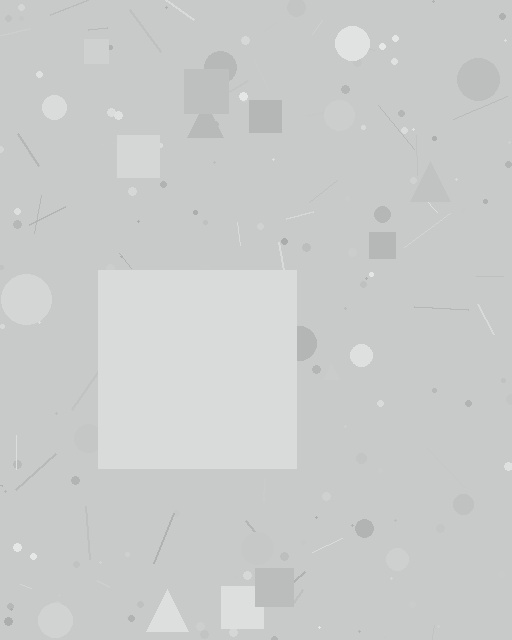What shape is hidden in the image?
A square is hidden in the image.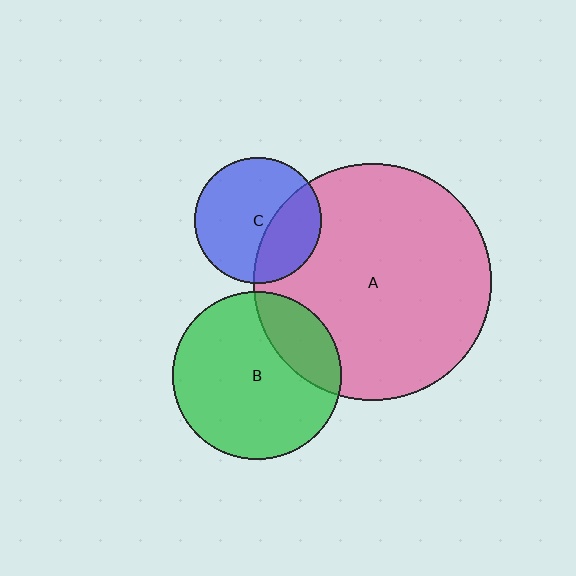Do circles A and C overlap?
Yes.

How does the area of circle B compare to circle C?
Approximately 1.8 times.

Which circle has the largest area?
Circle A (pink).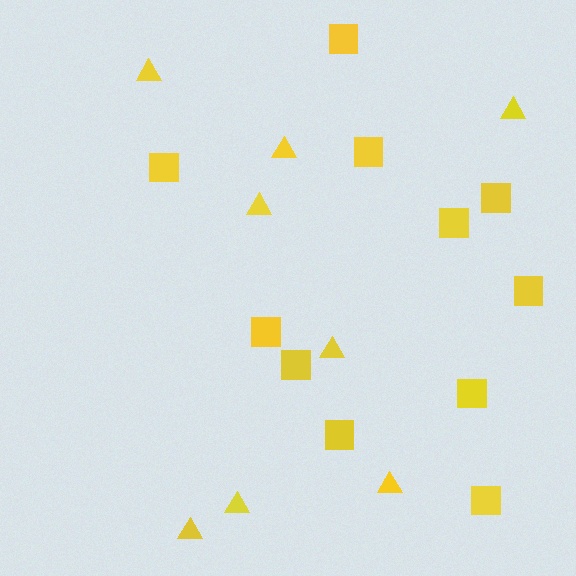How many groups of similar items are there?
There are 2 groups: one group of squares (11) and one group of triangles (8).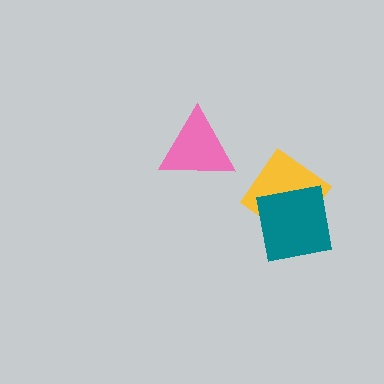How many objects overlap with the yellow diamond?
1 object overlaps with the yellow diamond.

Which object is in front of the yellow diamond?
The teal square is in front of the yellow diamond.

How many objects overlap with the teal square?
1 object overlaps with the teal square.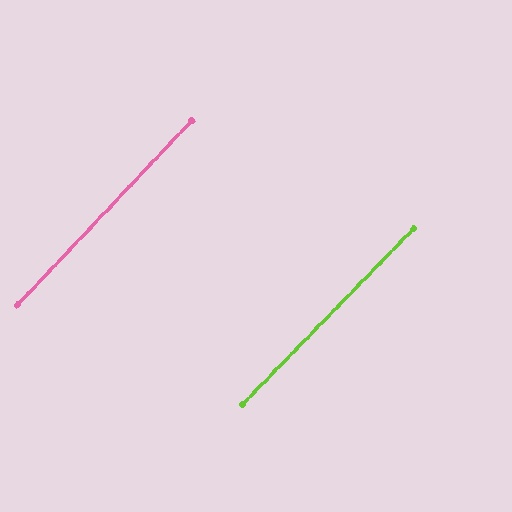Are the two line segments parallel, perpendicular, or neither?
Parallel — their directions differ by only 0.7°.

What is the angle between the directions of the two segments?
Approximately 1 degree.